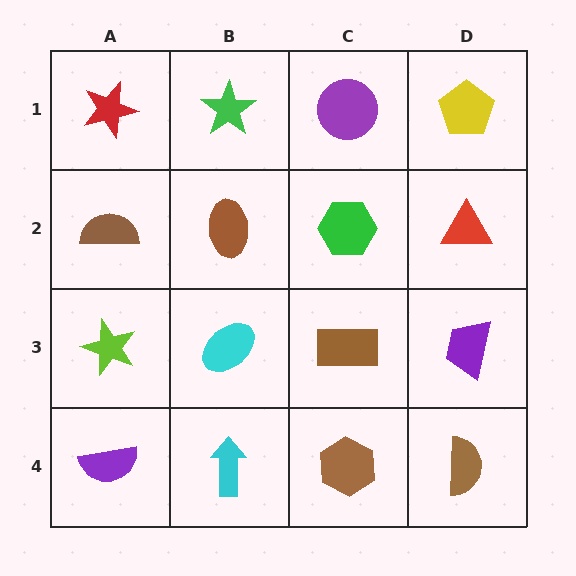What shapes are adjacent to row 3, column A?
A brown semicircle (row 2, column A), a purple semicircle (row 4, column A), a cyan ellipse (row 3, column B).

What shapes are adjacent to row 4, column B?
A cyan ellipse (row 3, column B), a purple semicircle (row 4, column A), a brown hexagon (row 4, column C).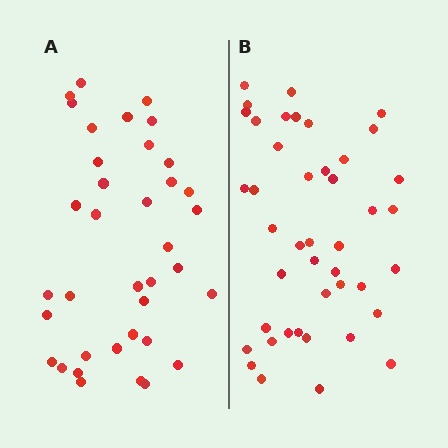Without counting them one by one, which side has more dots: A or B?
Region B (the right region) has more dots.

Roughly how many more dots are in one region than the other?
Region B has about 6 more dots than region A.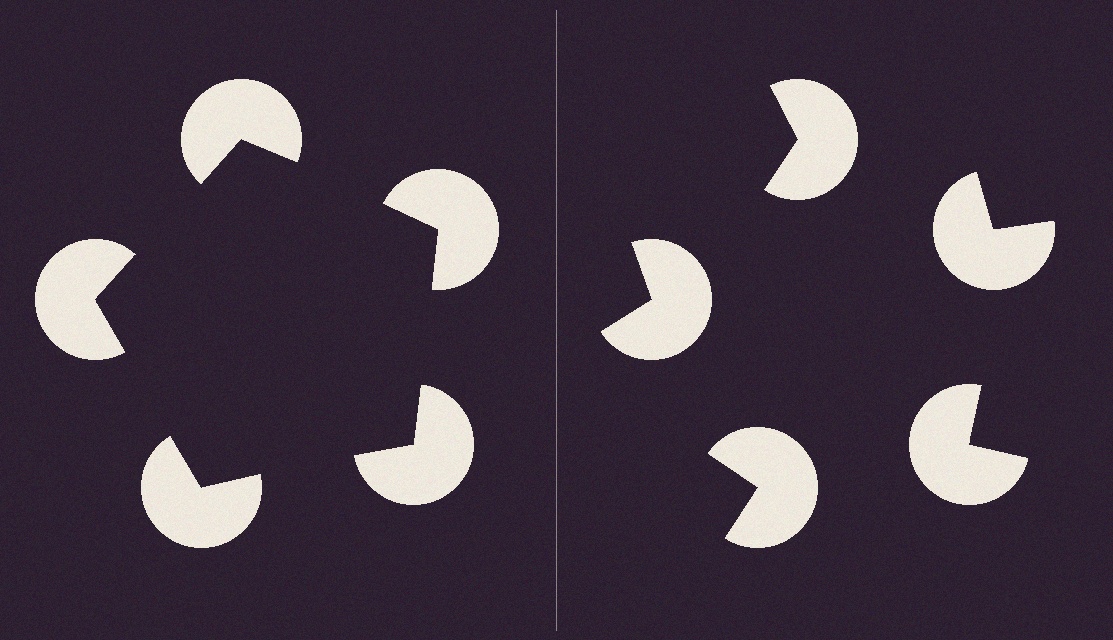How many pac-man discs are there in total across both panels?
10 — 5 on each side.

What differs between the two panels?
The pac-man discs are positioned identically on both sides; only the wedge orientations differ. On the left they align to a pentagon; on the right they are misaligned.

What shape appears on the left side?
An illusory pentagon.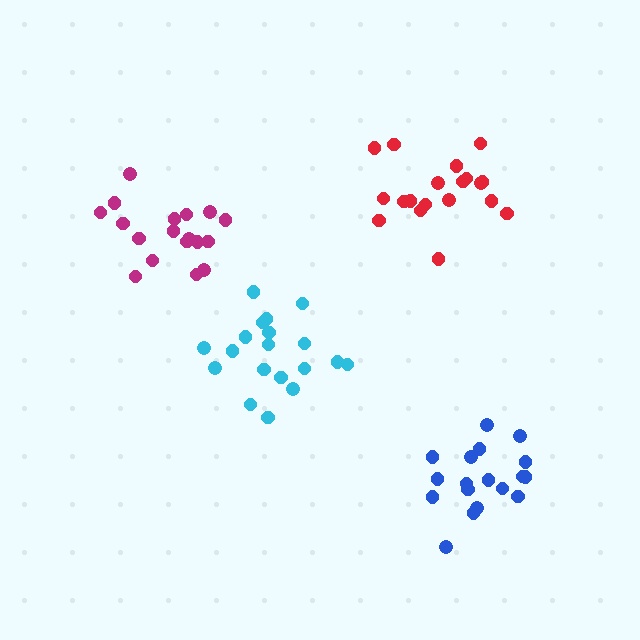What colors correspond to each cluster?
The clusters are colored: blue, red, magenta, cyan.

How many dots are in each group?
Group 1: 18 dots, Group 2: 19 dots, Group 3: 18 dots, Group 4: 19 dots (74 total).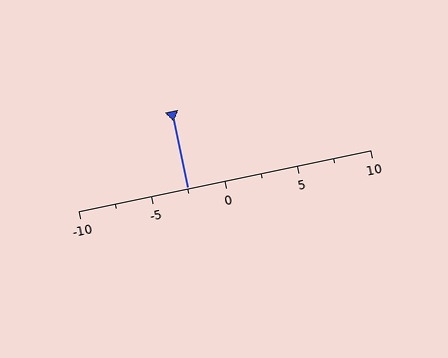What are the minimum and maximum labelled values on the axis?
The axis runs from -10 to 10.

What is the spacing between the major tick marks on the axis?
The major ticks are spaced 5 apart.